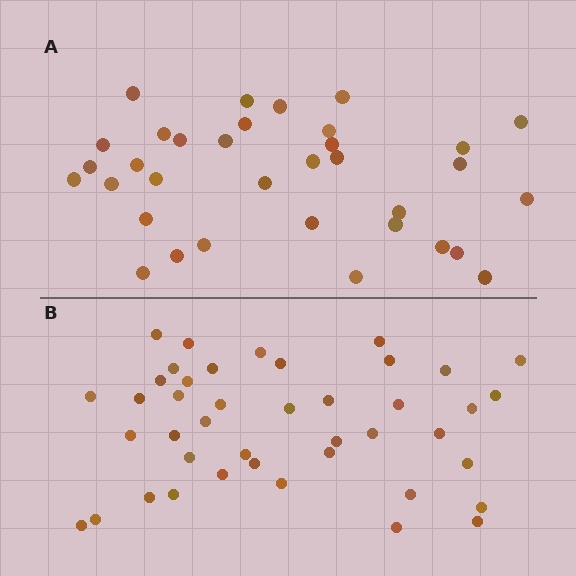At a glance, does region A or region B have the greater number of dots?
Region B (the bottom region) has more dots.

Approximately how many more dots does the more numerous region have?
Region B has roughly 8 or so more dots than region A.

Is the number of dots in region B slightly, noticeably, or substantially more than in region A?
Region B has only slightly more — the two regions are fairly close. The ratio is roughly 1.2 to 1.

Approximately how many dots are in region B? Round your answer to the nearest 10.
About 40 dots. (The exact count is 42, which rounds to 40.)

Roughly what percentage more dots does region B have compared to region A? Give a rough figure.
About 25% more.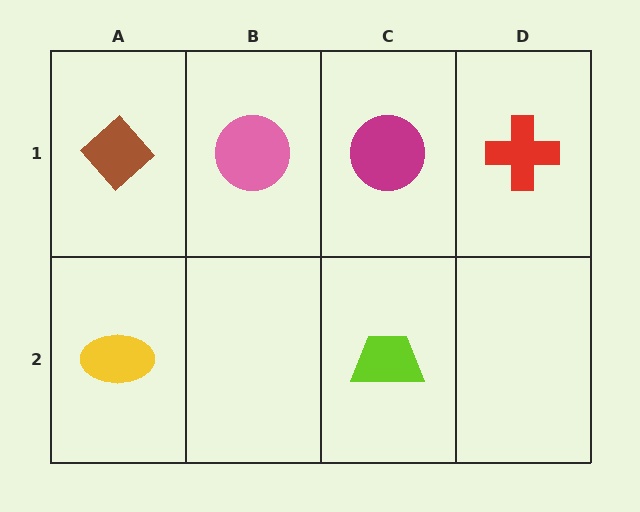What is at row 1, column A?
A brown diamond.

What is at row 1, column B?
A pink circle.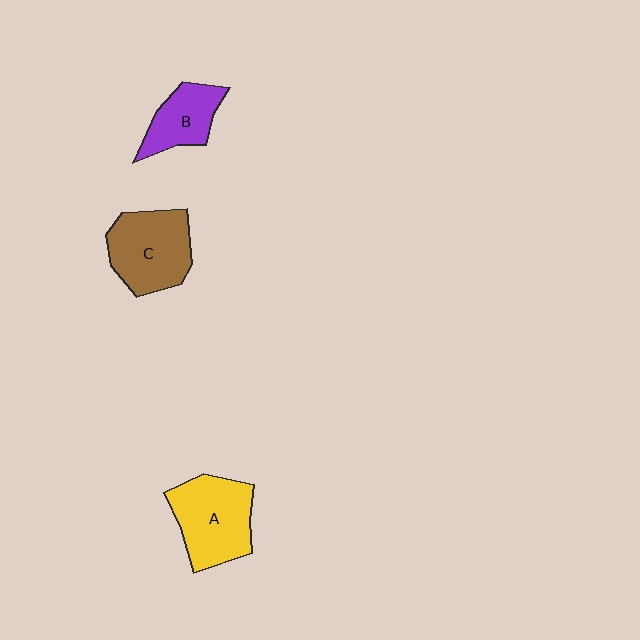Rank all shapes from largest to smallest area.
From largest to smallest: A (yellow), C (brown), B (purple).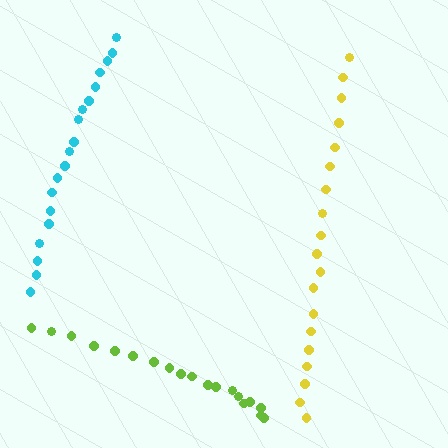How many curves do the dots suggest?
There are 3 distinct paths.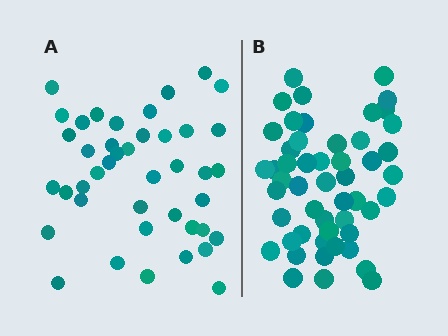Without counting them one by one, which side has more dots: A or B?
Region B (the right region) has more dots.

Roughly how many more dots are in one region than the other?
Region B has roughly 8 or so more dots than region A.